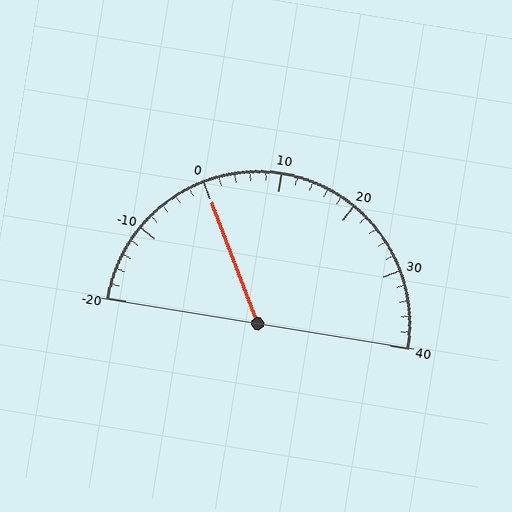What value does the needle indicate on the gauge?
The needle indicates approximately 0.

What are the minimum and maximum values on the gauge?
The gauge ranges from -20 to 40.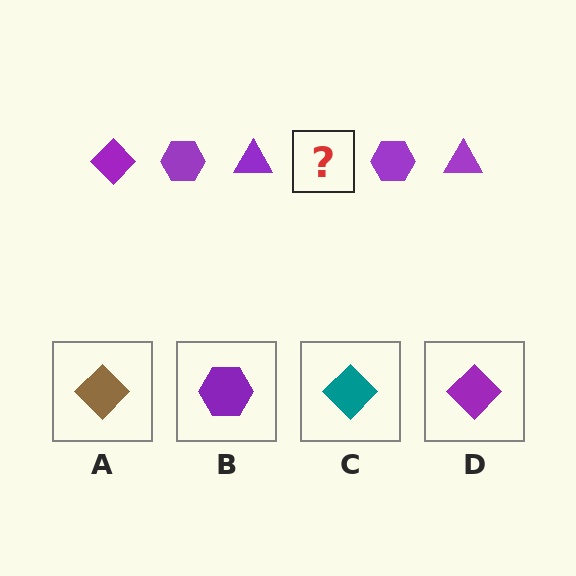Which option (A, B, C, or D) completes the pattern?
D.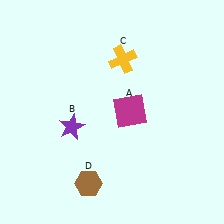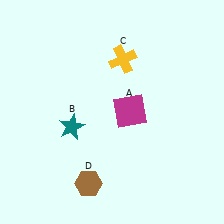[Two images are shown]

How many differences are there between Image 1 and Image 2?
There is 1 difference between the two images.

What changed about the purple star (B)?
In Image 1, B is purple. In Image 2, it changed to teal.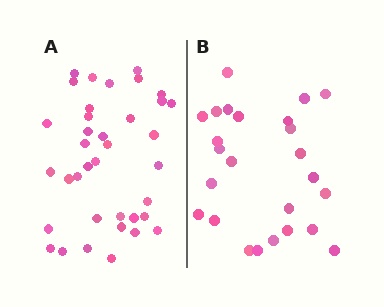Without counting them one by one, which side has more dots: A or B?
Region A (the left region) has more dots.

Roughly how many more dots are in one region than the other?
Region A has roughly 12 or so more dots than region B.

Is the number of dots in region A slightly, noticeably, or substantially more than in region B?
Region A has substantially more. The ratio is roughly 1.5 to 1.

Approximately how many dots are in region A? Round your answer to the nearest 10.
About 40 dots. (The exact count is 37, which rounds to 40.)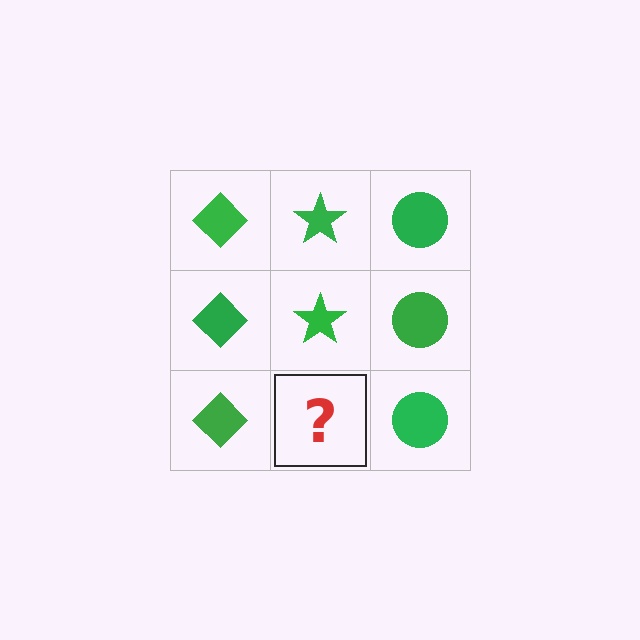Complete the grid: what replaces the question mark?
The question mark should be replaced with a green star.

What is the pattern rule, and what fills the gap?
The rule is that each column has a consistent shape. The gap should be filled with a green star.